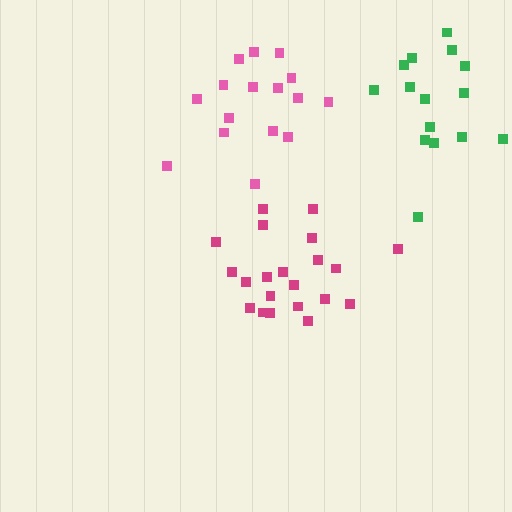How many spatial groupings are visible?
There are 3 spatial groupings.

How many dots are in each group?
Group 1: 16 dots, Group 2: 15 dots, Group 3: 21 dots (52 total).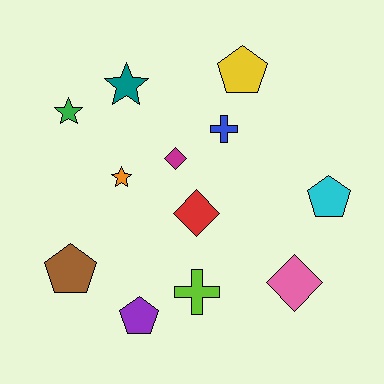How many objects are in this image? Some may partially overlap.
There are 12 objects.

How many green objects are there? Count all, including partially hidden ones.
There is 1 green object.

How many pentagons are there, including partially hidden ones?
There are 4 pentagons.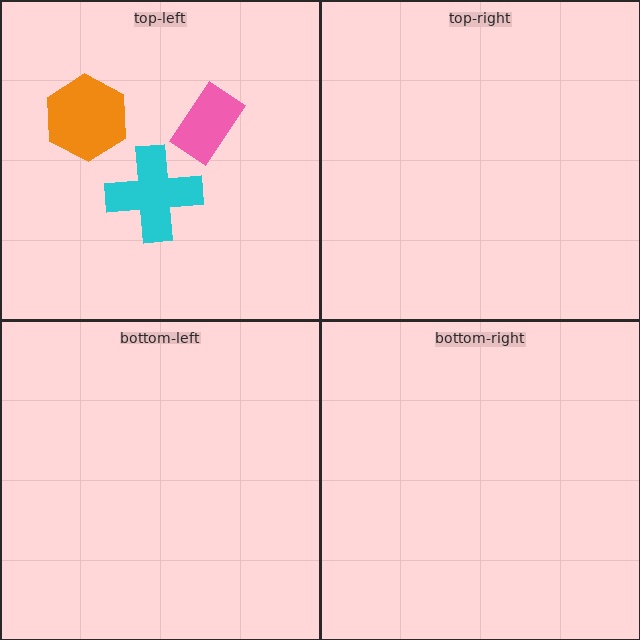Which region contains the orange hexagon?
The top-left region.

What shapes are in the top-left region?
The pink rectangle, the cyan cross, the orange hexagon.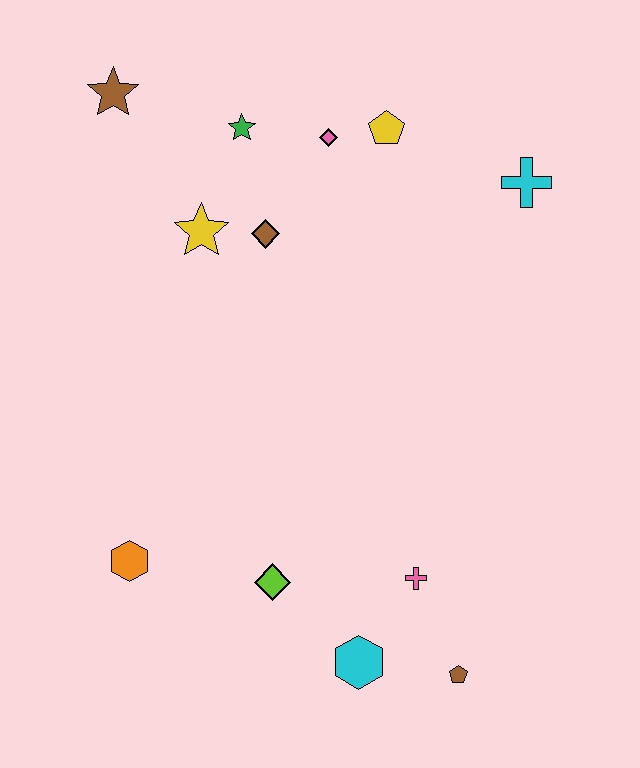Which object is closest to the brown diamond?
The yellow star is closest to the brown diamond.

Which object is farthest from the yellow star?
The brown pentagon is farthest from the yellow star.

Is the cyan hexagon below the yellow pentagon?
Yes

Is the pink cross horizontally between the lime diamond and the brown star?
No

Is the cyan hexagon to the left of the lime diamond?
No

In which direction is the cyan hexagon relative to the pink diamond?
The cyan hexagon is below the pink diamond.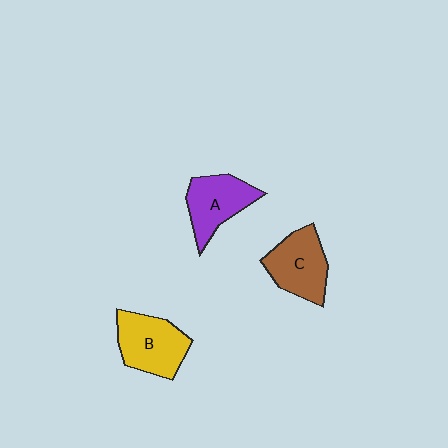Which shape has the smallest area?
Shape A (purple).